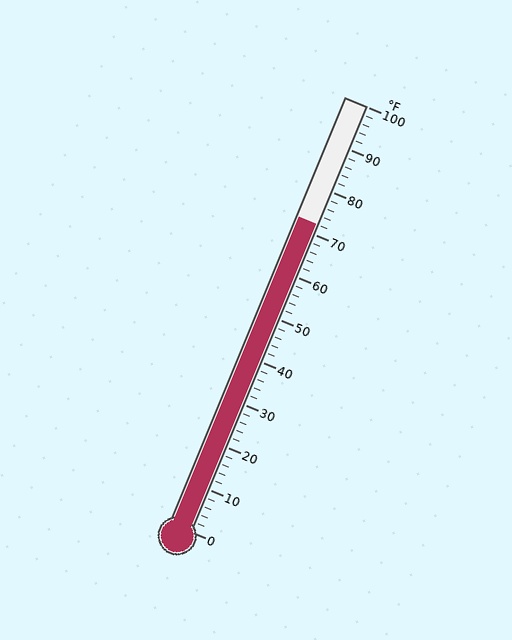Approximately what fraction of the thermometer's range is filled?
The thermometer is filled to approximately 70% of its range.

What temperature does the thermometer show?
The thermometer shows approximately 72°F.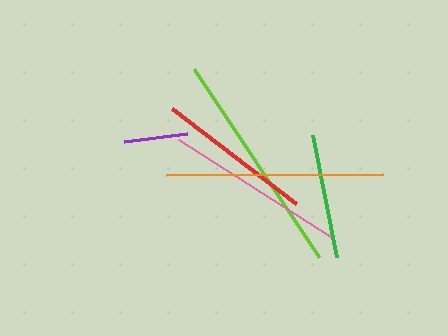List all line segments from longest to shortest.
From longest to shortest: lime, orange, pink, red, green, purple.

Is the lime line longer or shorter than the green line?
The lime line is longer than the green line.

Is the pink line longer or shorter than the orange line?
The orange line is longer than the pink line.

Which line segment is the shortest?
The purple line is the shortest at approximately 64 pixels.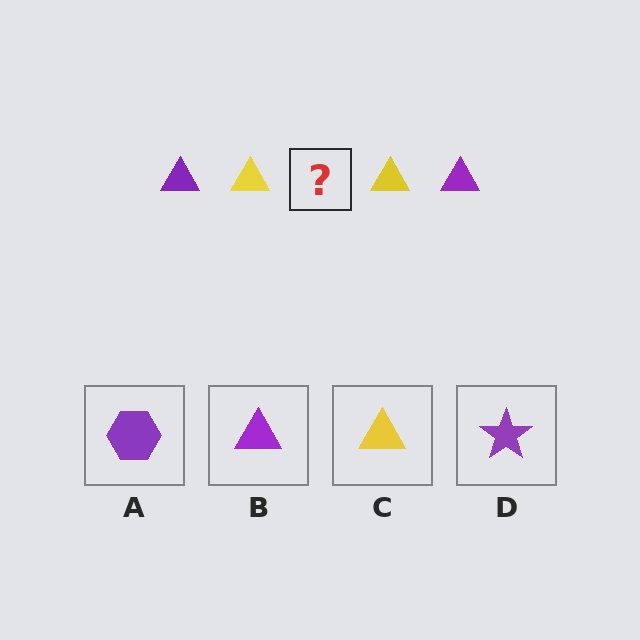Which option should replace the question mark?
Option B.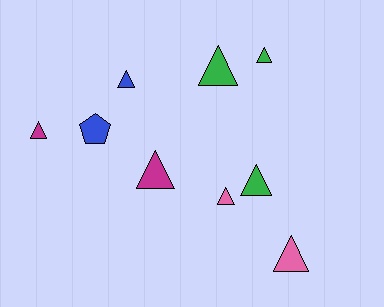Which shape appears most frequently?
Triangle, with 8 objects.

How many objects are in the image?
There are 9 objects.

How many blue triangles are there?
There is 1 blue triangle.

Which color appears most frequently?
Green, with 3 objects.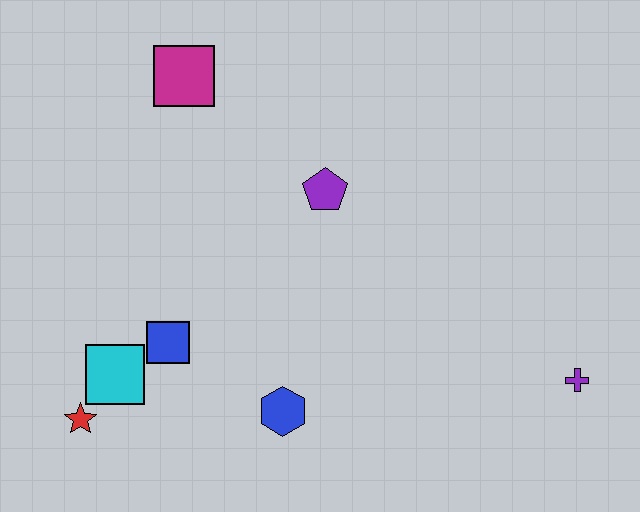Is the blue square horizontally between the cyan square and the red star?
No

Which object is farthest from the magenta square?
The purple cross is farthest from the magenta square.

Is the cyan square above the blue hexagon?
Yes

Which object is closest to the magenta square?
The purple pentagon is closest to the magenta square.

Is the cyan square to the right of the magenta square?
No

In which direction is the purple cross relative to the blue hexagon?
The purple cross is to the right of the blue hexagon.